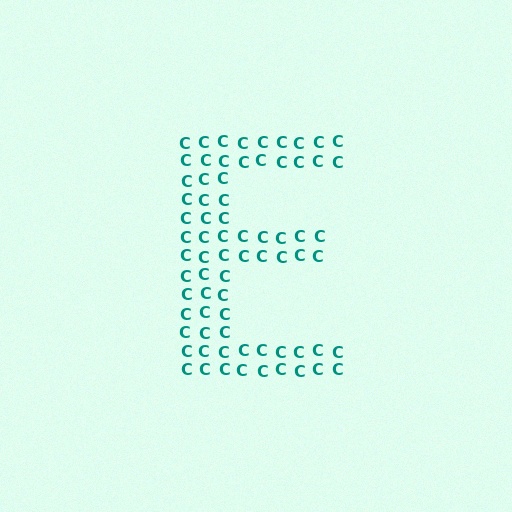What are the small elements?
The small elements are letter C's.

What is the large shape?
The large shape is the letter E.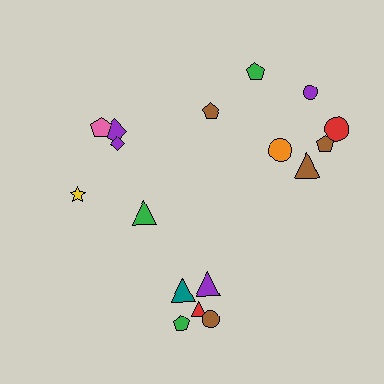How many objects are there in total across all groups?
There are 17 objects.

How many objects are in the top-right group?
There are 7 objects.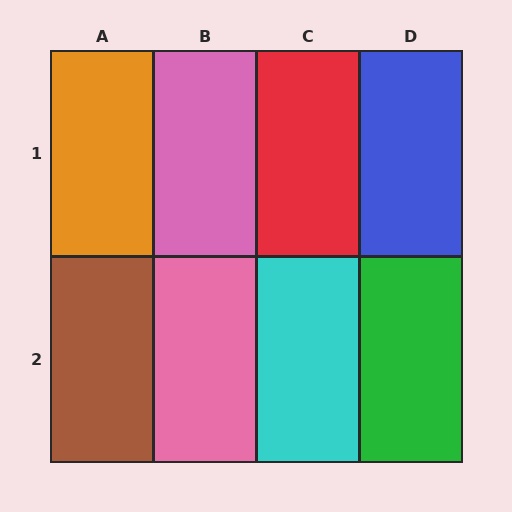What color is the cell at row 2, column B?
Pink.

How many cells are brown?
1 cell is brown.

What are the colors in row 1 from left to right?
Orange, pink, red, blue.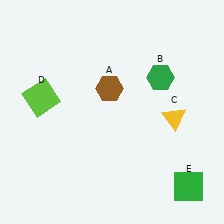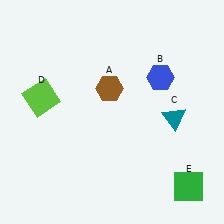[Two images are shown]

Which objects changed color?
B changed from green to blue. C changed from yellow to teal.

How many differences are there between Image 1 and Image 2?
There are 2 differences between the two images.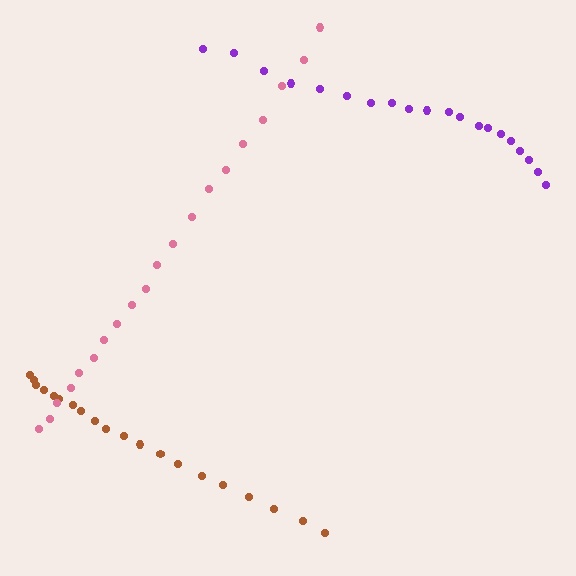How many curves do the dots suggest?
There are 3 distinct paths.